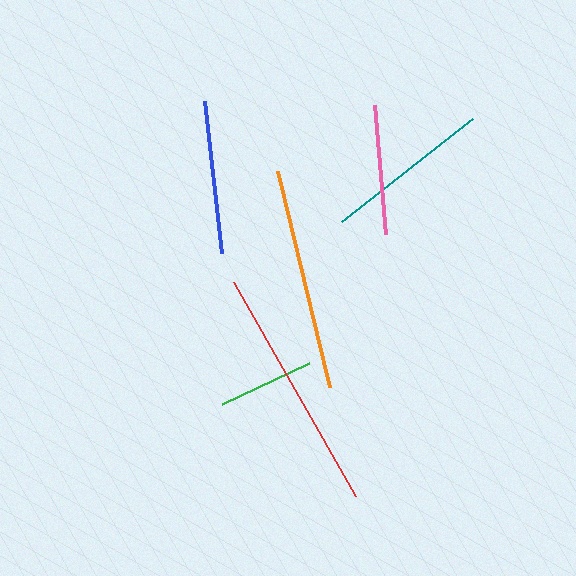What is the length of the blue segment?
The blue segment is approximately 153 pixels long.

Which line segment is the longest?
The red line is the longest at approximately 246 pixels.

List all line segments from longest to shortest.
From longest to shortest: red, orange, teal, blue, pink, green.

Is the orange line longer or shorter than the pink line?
The orange line is longer than the pink line.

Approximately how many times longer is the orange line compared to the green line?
The orange line is approximately 2.3 times the length of the green line.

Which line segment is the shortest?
The green line is the shortest at approximately 97 pixels.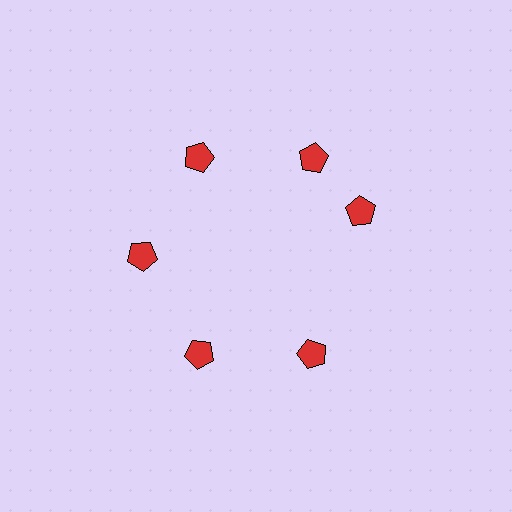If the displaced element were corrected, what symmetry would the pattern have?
It would have 6-fold rotational symmetry — the pattern would map onto itself every 60 degrees.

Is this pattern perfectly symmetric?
No. The 6 red pentagons are arranged in a ring, but one element near the 3 o'clock position is rotated out of alignment along the ring, breaking the 6-fold rotational symmetry.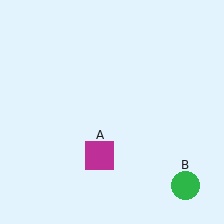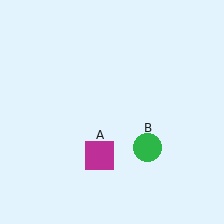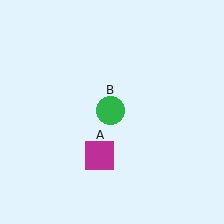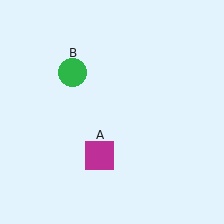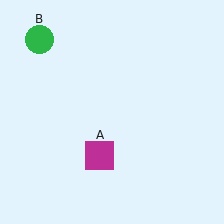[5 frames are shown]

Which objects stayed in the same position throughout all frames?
Magenta square (object A) remained stationary.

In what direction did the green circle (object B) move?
The green circle (object B) moved up and to the left.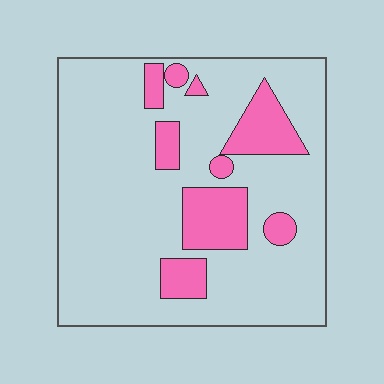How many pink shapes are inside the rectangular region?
9.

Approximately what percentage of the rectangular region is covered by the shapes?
Approximately 20%.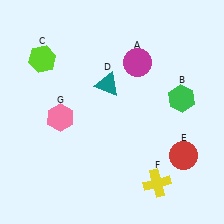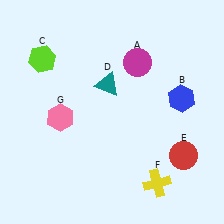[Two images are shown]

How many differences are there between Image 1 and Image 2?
There is 1 difference between the two images.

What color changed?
The hexagon (B) changed from green in Image 1 to blue in Image 2.